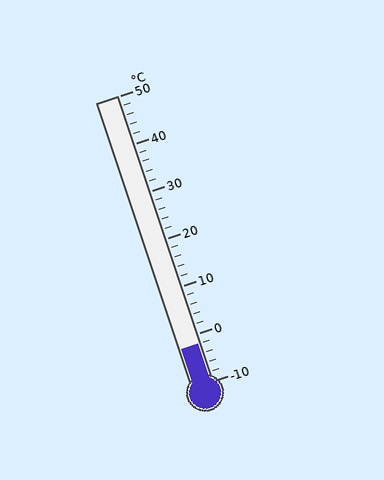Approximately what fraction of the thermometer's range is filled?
The thermometer is filled to approximately 15% of its range.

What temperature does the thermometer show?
The thermometer shows approximately -2°C.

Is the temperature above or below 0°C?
The temperature is below 0°C.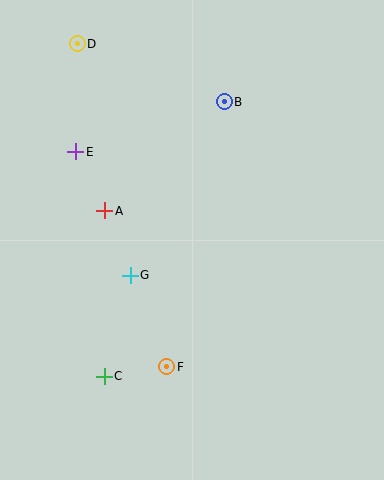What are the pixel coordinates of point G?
Point G is at (130, 275).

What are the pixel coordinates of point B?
Point B is at (224, 102).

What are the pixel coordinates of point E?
Point E is at (76, 152).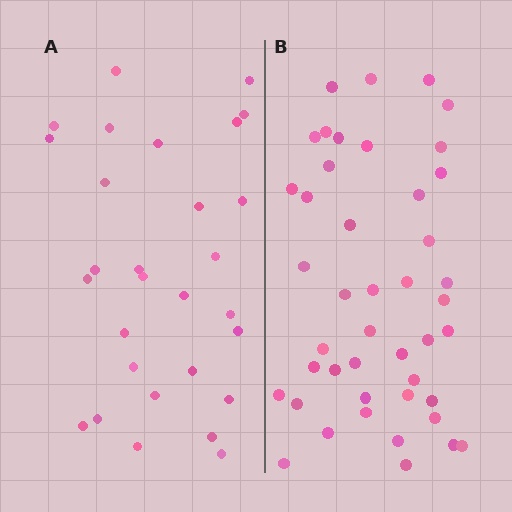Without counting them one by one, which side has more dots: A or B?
Region B (the right region) has more dots.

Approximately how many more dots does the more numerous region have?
Region B has approximately 15 more dots than region A.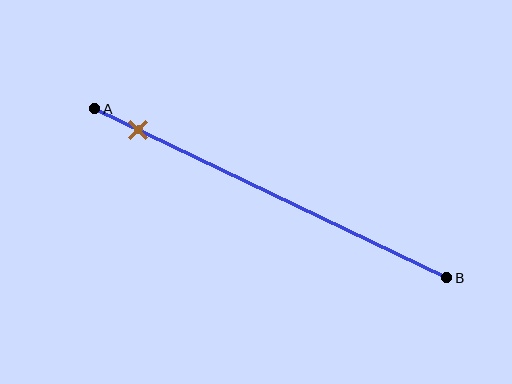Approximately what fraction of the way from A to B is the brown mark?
The brown mark is approximately 15% of the way from A to B.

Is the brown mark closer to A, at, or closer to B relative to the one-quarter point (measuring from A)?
The brown mark is closer to point A than the one-quarter point of segment AB.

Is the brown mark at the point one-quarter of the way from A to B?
No, the mark is at about 15% from A, not at the 25% one-quarter point.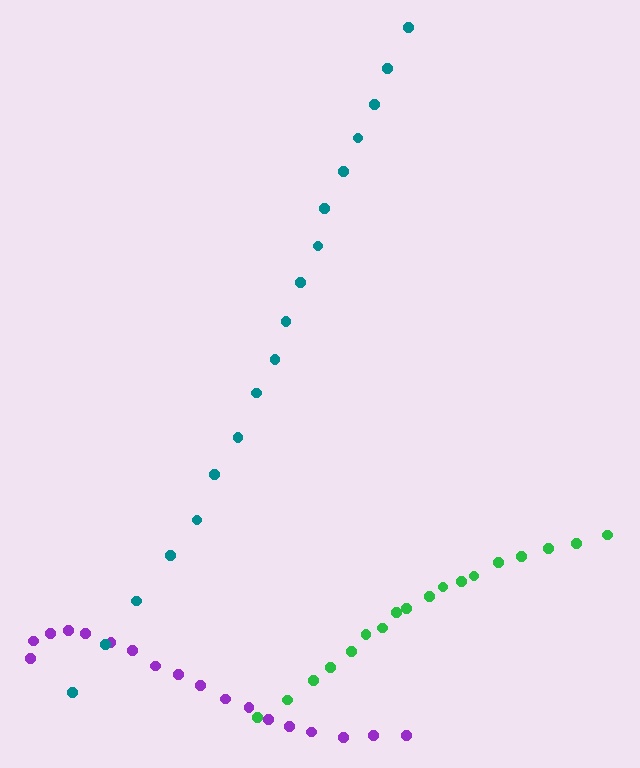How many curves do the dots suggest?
There are 3 distinct paths.